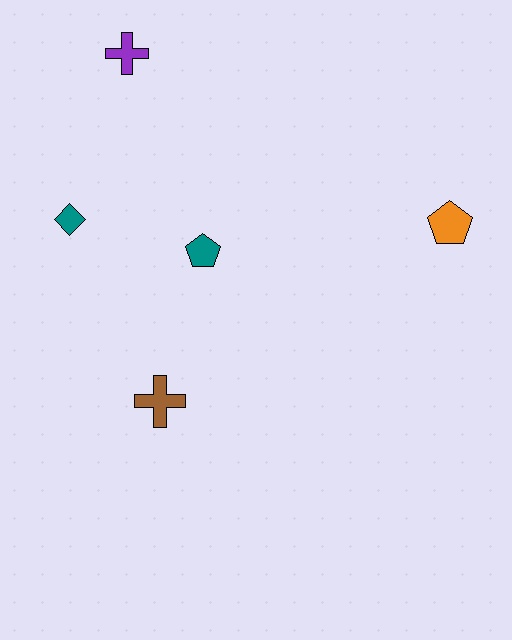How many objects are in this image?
There are 5 objects.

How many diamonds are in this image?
There is 1 diamond.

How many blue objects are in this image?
There are no blue objects.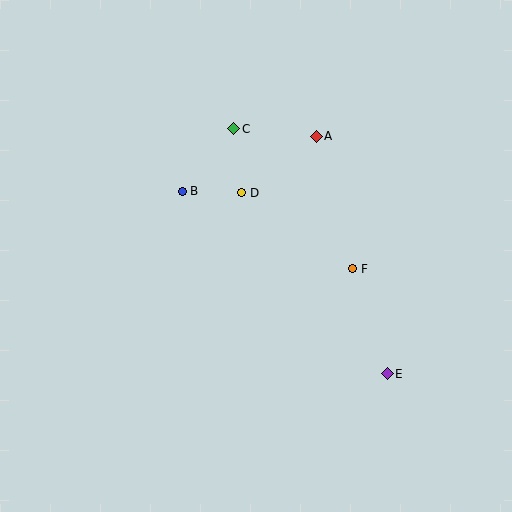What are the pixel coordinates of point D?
Point D is at (242, 193).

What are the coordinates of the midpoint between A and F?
The midpoint between A and F is at (335, 203).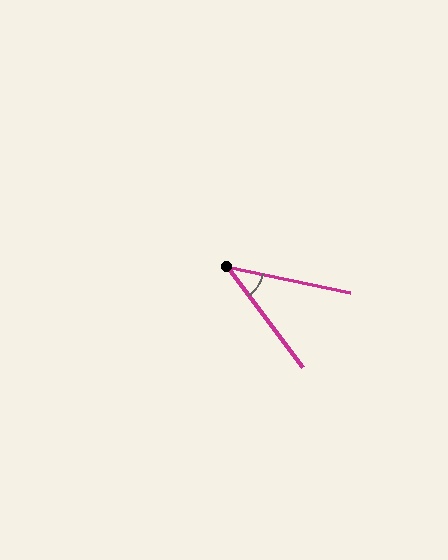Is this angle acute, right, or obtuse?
It is acute.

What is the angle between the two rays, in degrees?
Approximately 42 degrees.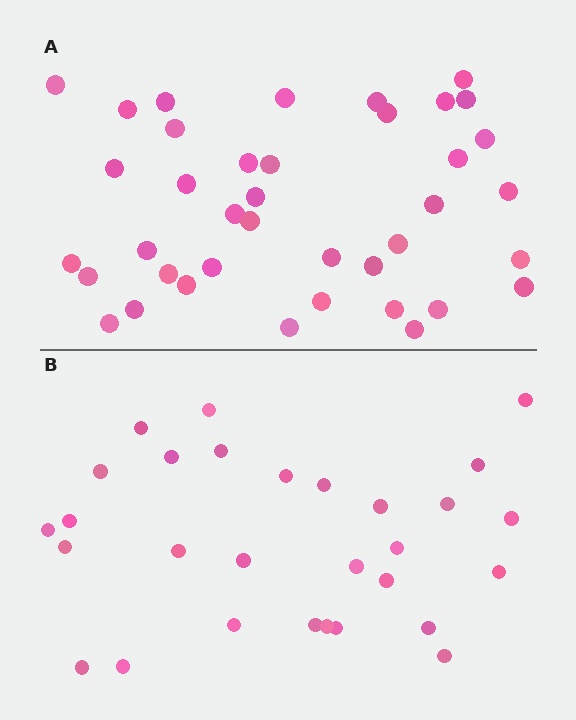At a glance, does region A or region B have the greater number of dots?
Region A (the top region) has more dots.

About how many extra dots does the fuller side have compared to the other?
Region A has roughly 10 or so more dots than region B.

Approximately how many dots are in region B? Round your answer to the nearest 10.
About 30 dots. (The exact count is 29, which rounds to 30.)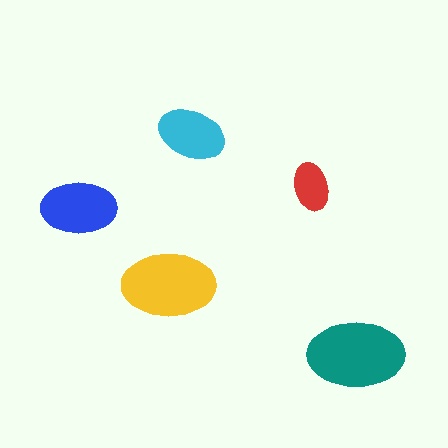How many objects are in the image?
There are 5 objects in the image.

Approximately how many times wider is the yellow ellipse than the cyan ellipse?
About 1.5 times wider.